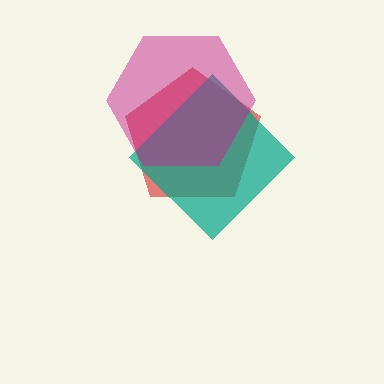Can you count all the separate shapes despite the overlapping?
Yes, there are 3 separate shapes.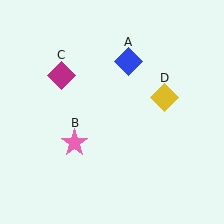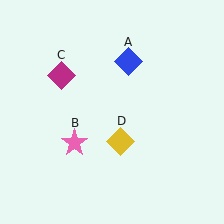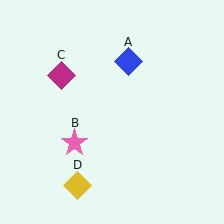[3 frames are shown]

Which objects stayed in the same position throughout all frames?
Blue diamond (object A) and pink star (object B) and magenta diamond (object C) remained stationary.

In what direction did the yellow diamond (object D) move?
The yellow diamond (object D) moved down and to the left.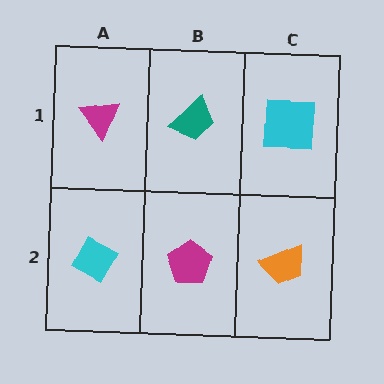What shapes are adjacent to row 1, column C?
An orange trapezoid (row 2, column C), a teal trapezoid (row 1, column B).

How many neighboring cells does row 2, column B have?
3.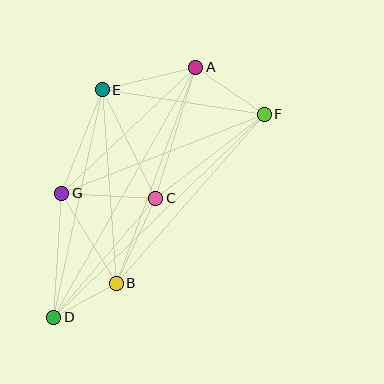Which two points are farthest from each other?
Points D and F are farthest from each other.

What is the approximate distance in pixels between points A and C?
The distance between A and C is approximately 137 pixels.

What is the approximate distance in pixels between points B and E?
The distance between B and E is approximately 194 pixels.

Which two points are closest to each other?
Points B and D are closest to each other.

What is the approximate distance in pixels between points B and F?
The distance between B and F is approximately 225 pixels.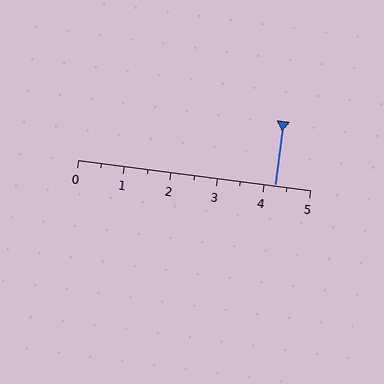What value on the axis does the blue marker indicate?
The marker indicates approximately 4.2.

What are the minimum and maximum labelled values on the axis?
The axis runs from 0 to 5.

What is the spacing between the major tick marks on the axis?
The major ticks are spaced 1 apart.